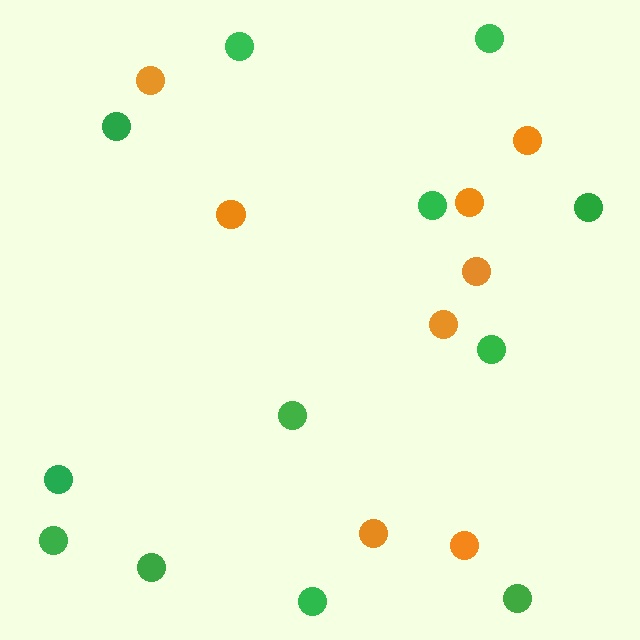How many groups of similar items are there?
There are 2 groups: one group of orange circles (8) and one group of green circles (12).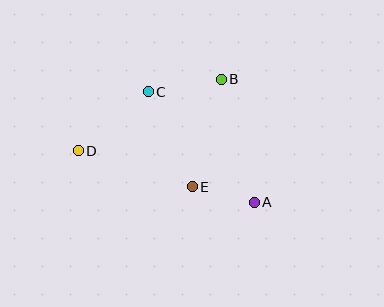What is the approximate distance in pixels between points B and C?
The distance between B and C is approximately 74 pixels.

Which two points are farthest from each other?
Points A and D are farthest from each other.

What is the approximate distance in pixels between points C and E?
The distance between C and E is approximately 105 pixels.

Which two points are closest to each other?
Points A and E are closest to each other.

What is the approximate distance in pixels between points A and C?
The distance between A and C is approximately 153 pixels.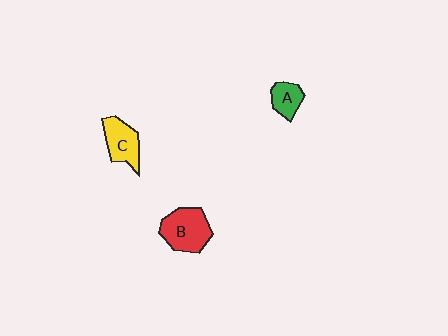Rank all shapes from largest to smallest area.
From largest to smallest: B (red), C (yellow), A (green).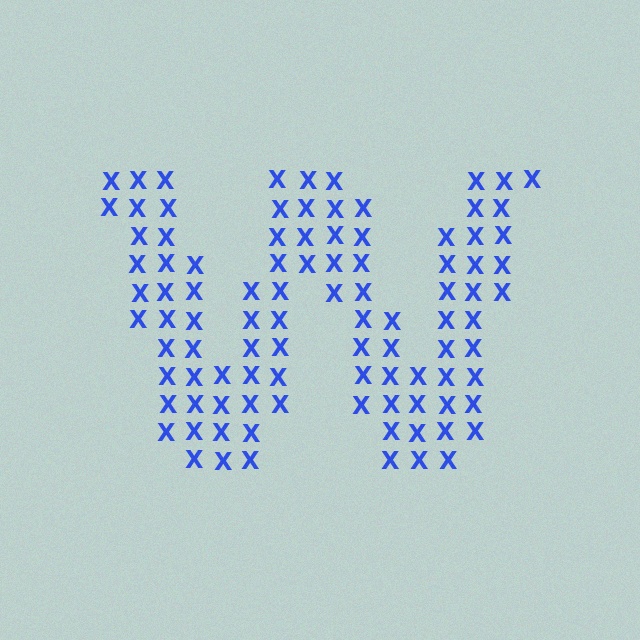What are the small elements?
The small elements are letter X's.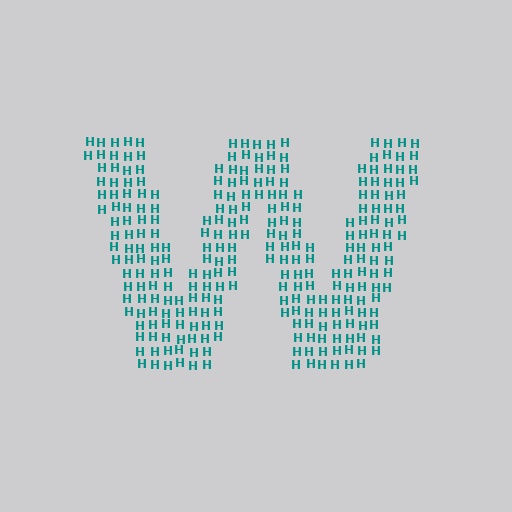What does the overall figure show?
The overall figure shows the letter W.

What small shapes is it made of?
It is made of small letter H's.